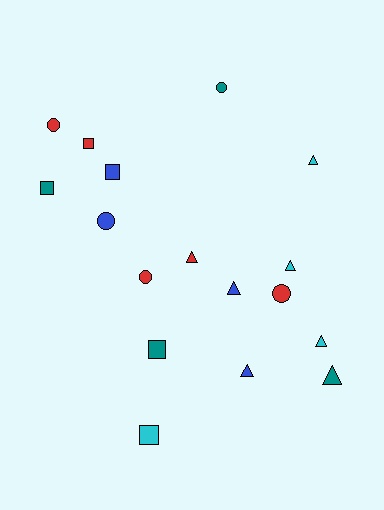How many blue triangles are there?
There are 2 blue triangles.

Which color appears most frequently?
Red, with 5 objects.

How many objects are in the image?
There are 17 objects.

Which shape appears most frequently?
Triangle, with 7 objects.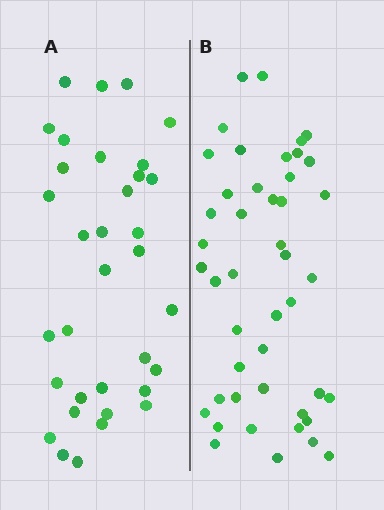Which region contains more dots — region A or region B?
Region B (the right region) has more dots.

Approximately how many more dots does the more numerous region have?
Region B has roughly 12 or so more dots than region A.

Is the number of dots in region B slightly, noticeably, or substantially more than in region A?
Region B has noticeably more, but not dramatically so. The ratio is roughly 1.3 to 1.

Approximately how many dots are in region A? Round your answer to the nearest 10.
About 30 dots. (The exact count is 34, which rounds to 30.)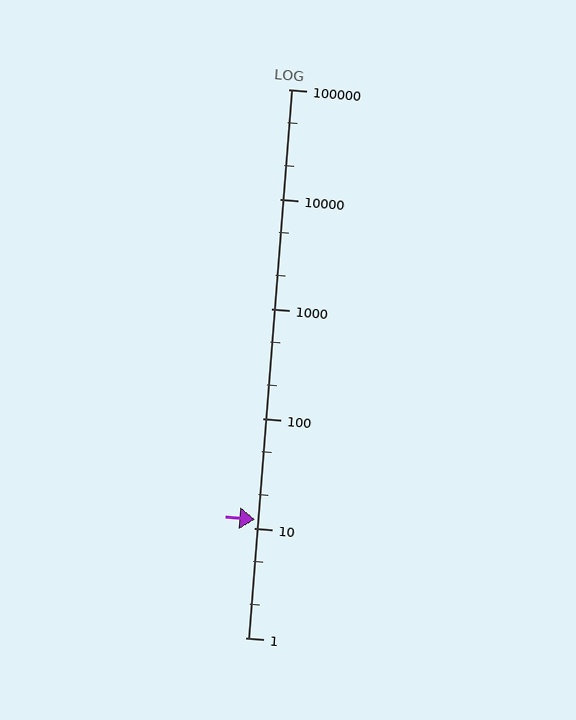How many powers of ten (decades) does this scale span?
The scale spans 5 decades, from 1 to 100000.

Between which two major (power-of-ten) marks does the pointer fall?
The pointer is between 10 and 100.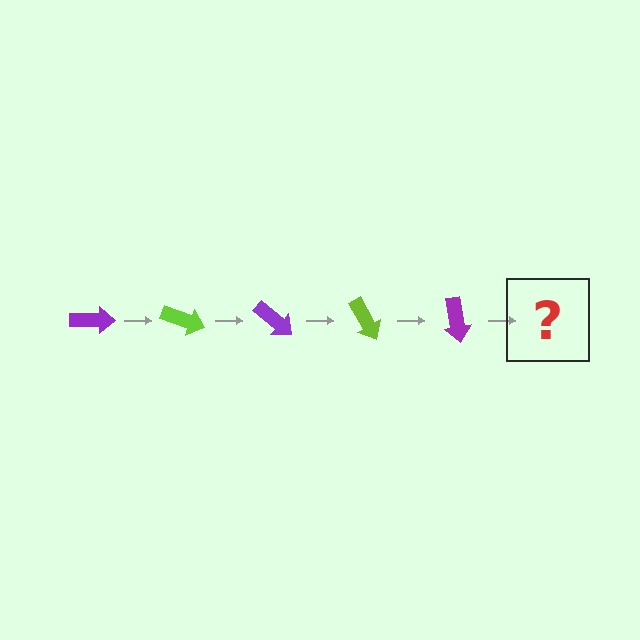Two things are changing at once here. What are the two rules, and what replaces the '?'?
The two rules are that it rotates 20 degrees each step and the color cycles through purple and lime. The '?' should be a lime arrow, rotated 100 degrees from the start.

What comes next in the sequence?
The next element should be a lime arrow, rotated 100 degrees from the start.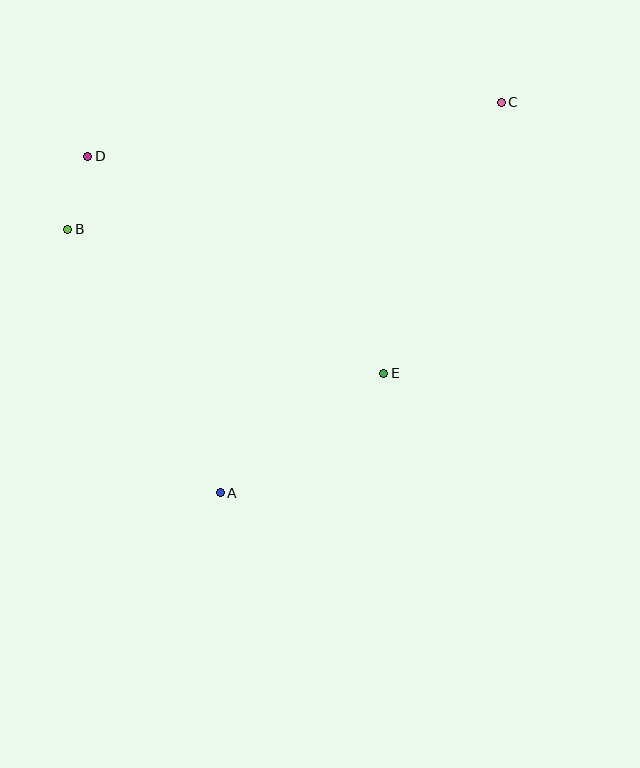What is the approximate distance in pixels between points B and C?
The distance between B and C is approximately 452 pixels.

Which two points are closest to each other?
Points B and D are closest to each other.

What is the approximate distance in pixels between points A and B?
The distance between A and B is approximately 304 pixels.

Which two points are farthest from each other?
Points A and C are farthest from each other.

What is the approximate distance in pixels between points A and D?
The distance between A and D is approximately 362 pixels.